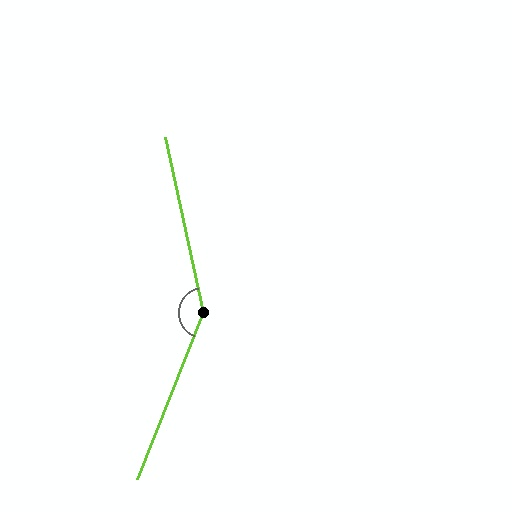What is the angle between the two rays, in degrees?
Approximately 146 degrees.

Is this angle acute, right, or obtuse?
It is obtuse.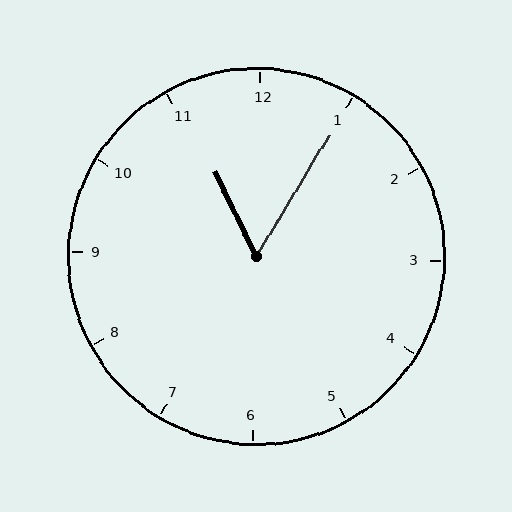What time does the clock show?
11:05.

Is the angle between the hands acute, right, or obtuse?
It is acute.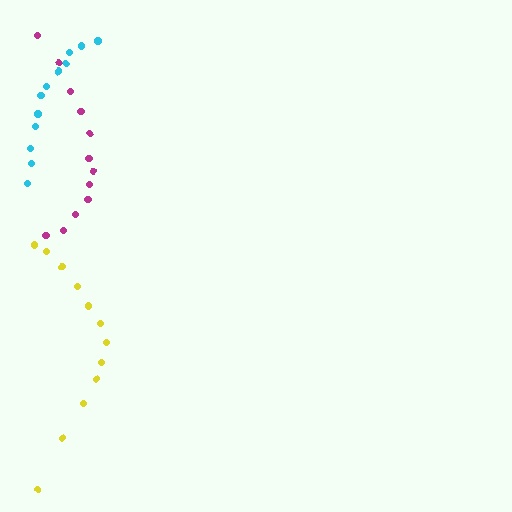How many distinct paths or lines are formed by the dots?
There are 3 distinct paths.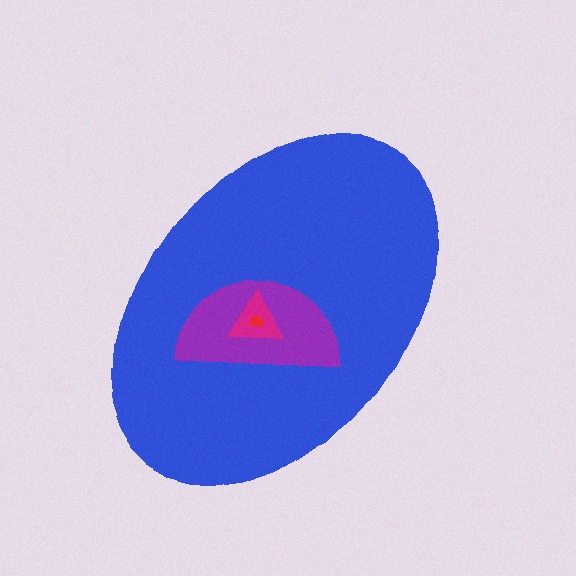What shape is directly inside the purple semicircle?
The magenta triangle.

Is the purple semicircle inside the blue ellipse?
Yes.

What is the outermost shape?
The blue ellipse.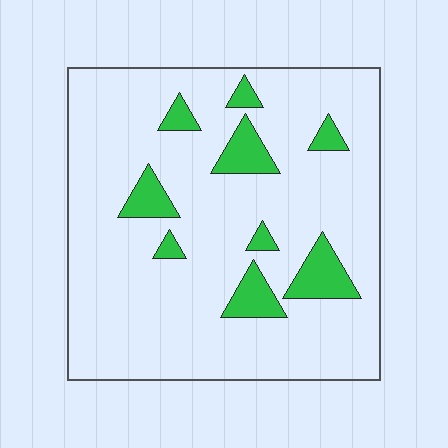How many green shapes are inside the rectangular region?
9.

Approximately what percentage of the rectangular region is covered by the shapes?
Approximately 10%.